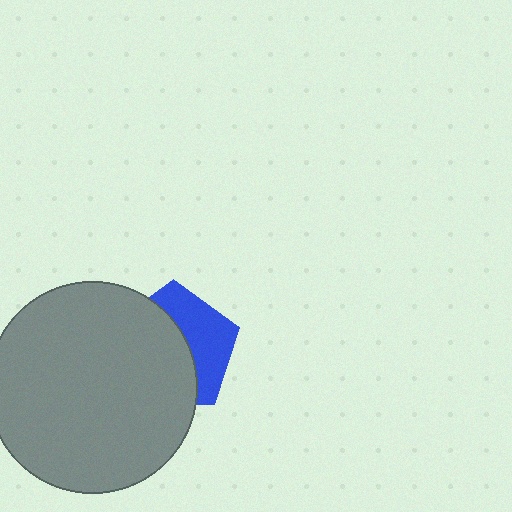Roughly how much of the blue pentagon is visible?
A small part of it is visible (roughly 41%).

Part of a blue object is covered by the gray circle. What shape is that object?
It is a pentagon.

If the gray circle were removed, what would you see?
You would see the complete blue pentagon.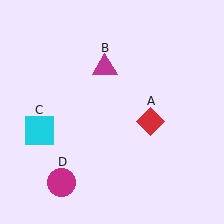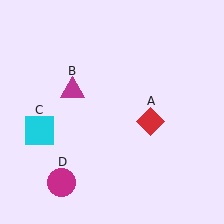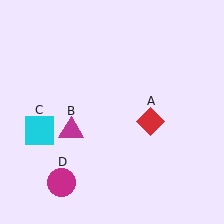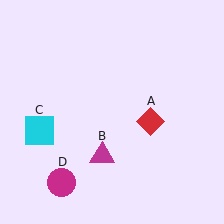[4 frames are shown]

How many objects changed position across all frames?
1 object changed position: magenta triangle (object B).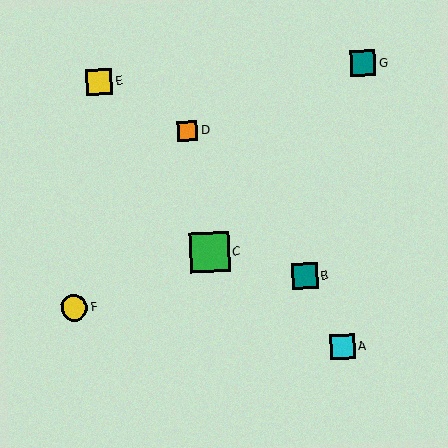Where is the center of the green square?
The center of the green square is at (210, 252).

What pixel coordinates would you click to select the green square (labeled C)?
Click at (210, 252) to select the green square C.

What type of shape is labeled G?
Shape G is a teal square.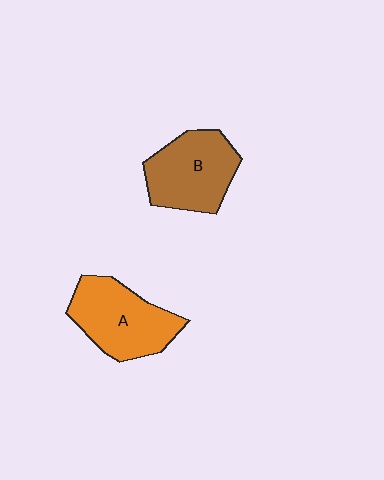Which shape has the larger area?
Shape A (orange).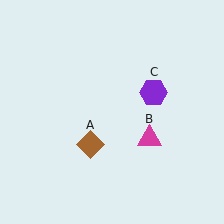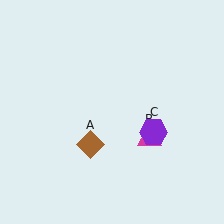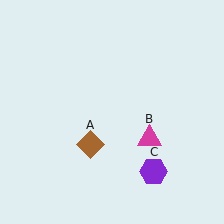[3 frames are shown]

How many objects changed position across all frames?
1 object changed position: purple hexagon (object C).